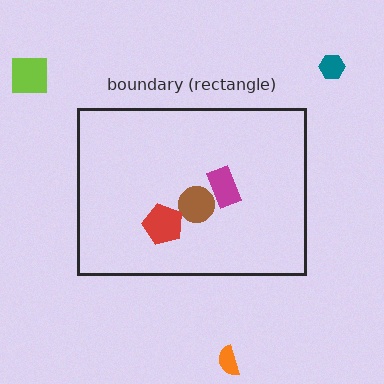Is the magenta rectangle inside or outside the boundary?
Inside.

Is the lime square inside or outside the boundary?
Outside.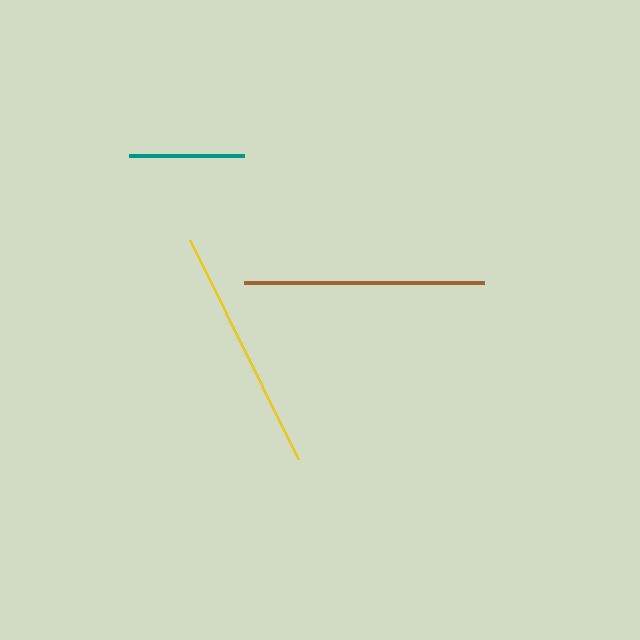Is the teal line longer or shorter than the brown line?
The brown line is longer than the teal line.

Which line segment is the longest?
The yellow line is the longest at approximately 244 pixels.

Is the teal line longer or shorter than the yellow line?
The yellow line is longer than the teal line.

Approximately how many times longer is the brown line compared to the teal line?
The brown line is approximately 2.1 times the length of the teal line.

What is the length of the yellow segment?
The yellow segment is approximately 244 pixels long.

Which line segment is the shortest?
The teal line is the shortest at approximately 115 pixels.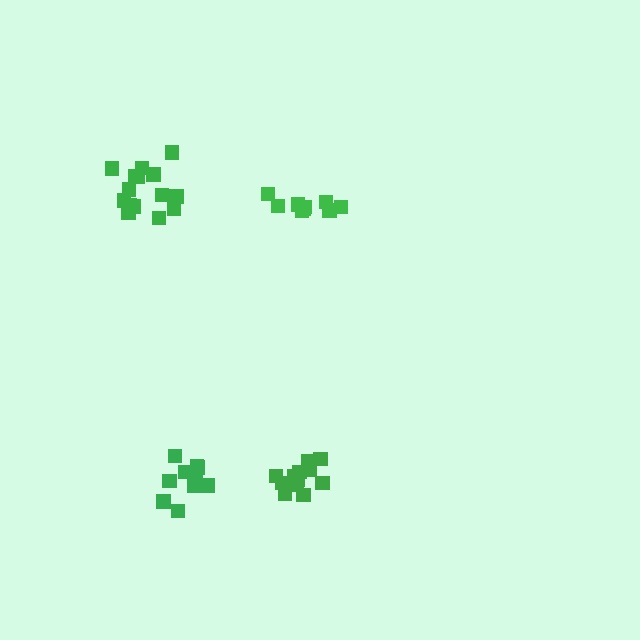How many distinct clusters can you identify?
There are 4 distinct clusters.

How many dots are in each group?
Group 1: 11 dots, Group 2: 9 dots, Group 3: 15 dots, Group 4: 12 dots (47 total).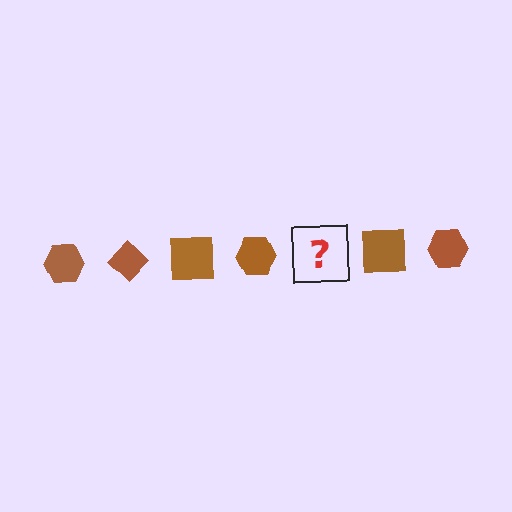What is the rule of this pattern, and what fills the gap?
The rule is that the pattern cycles through hexagon, diamond, square shapes in brown. The gap should be filled with a brown diamond.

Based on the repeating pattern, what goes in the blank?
The blank should be a brown diamond.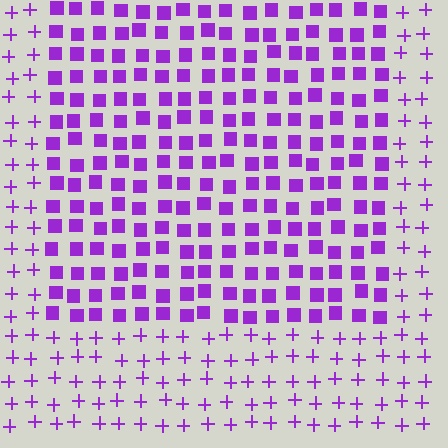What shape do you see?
I see a rectangle.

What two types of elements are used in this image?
The image uses squares inside the rectangle region and plus signs outside it.